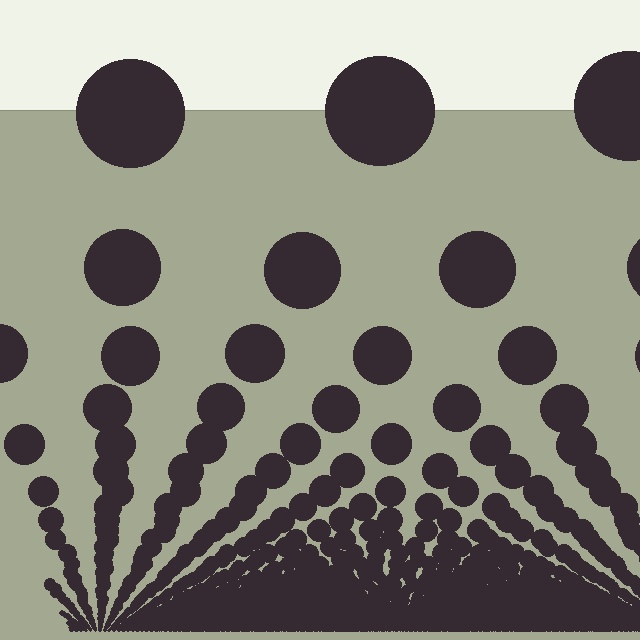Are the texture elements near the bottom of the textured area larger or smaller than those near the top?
Smaller. The gradient is inverted — elements near the bottom are smaller and denser.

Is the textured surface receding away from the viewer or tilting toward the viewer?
The surface appears to tilt toward the viewer. Texture elements get larger and sparser toward the top.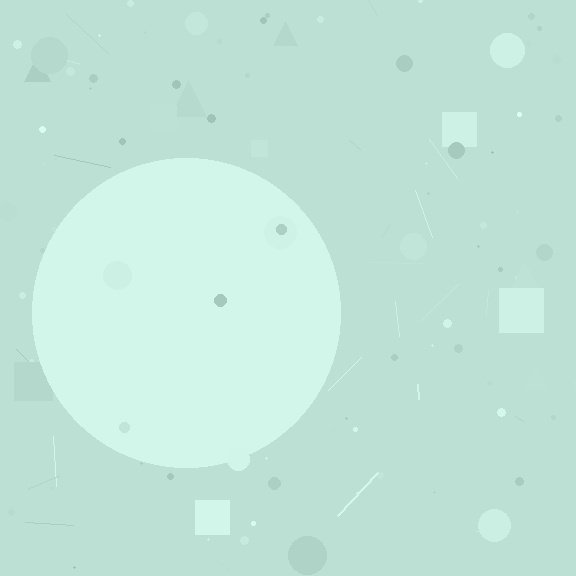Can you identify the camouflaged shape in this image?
The camouflaged shape is a circle.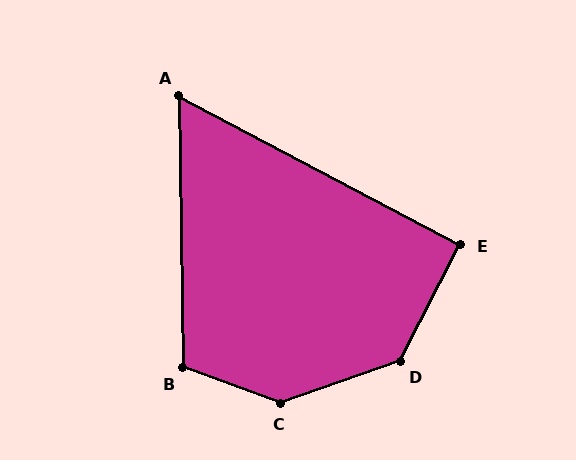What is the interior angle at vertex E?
Approximately 91 degrees (approximately right).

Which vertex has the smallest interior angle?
A, at approximately 61 degrees.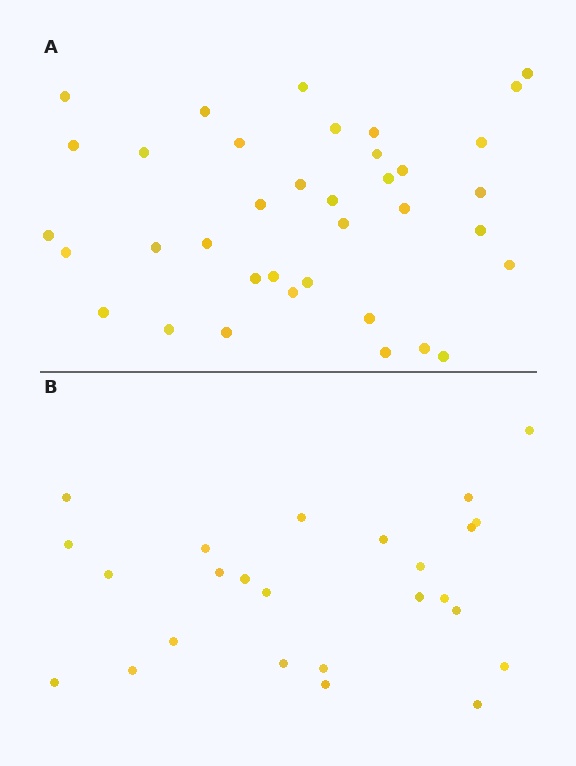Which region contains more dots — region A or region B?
Region A (the top region) has more dots.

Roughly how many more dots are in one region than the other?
Region A has roughly 12 or so more dots than region B.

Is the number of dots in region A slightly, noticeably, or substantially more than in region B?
Region A has substantially more. The ratio is roughly 1.5 to 1.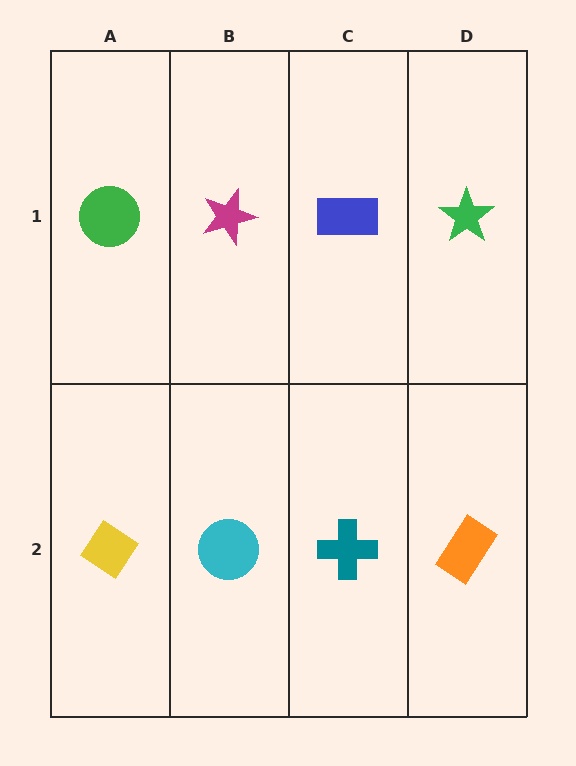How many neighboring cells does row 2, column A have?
2.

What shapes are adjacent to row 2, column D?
A green star (row 1, column D), a teal cross (row 2, column C).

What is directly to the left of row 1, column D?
A blue rectangle.